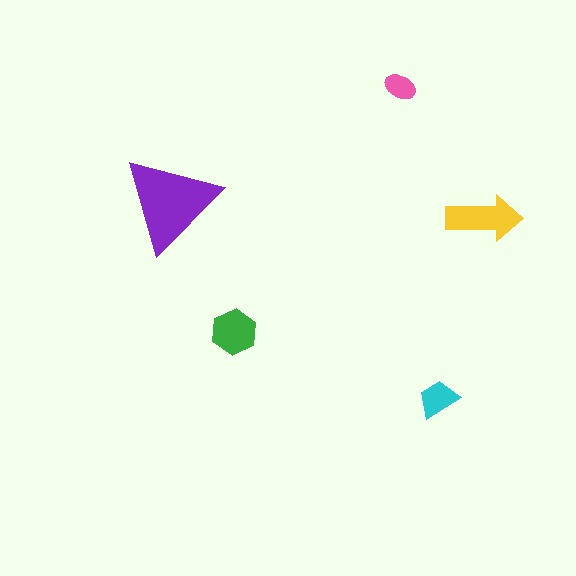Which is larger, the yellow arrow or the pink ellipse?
The yellow arrow.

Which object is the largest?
The purple triangle.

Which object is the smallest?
The pink ellipse.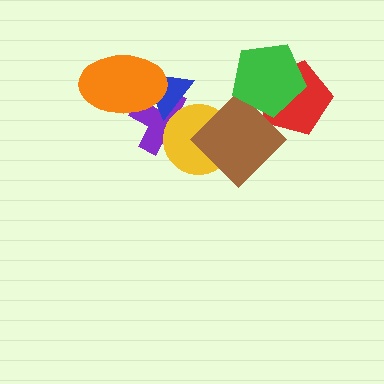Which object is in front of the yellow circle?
The brown diamond is in front of the yellow circle.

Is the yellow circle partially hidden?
Yes, it is partially covered by another shape.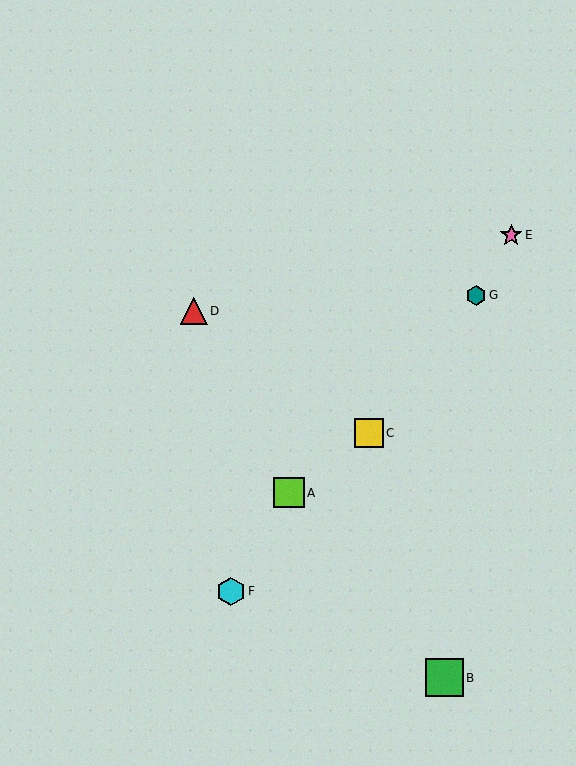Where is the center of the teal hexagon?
The center of the teal hexagon is at (476, 295).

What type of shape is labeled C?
Shape C is a yellow square.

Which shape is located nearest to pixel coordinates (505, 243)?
The pink star (labeled E) at (511, 235) is nearest to that location.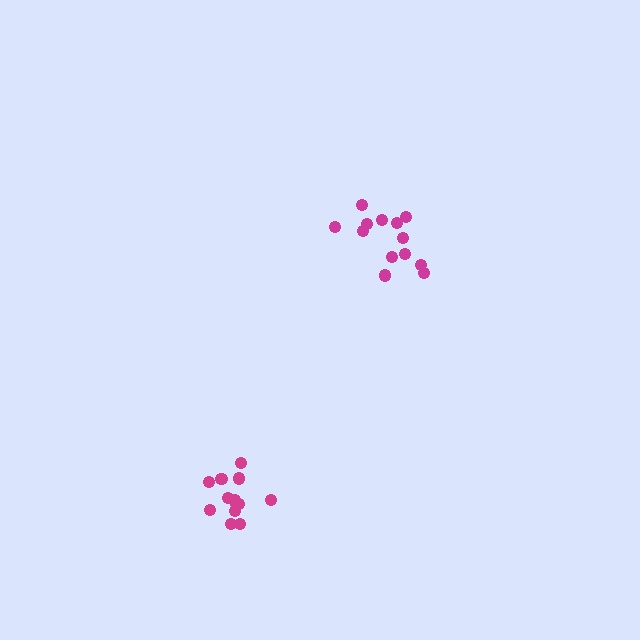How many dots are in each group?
Group 1: 13 dots, Group 2: 13 dots (26 total).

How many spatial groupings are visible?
There are 2 spatial groupings.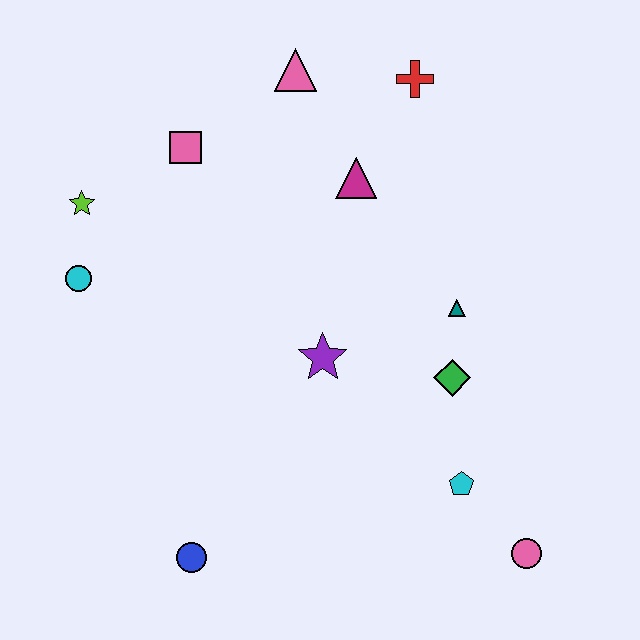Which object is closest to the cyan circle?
The lime star is closest to the cyan circle.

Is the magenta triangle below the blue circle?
No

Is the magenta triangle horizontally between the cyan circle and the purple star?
No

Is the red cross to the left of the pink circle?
Yes